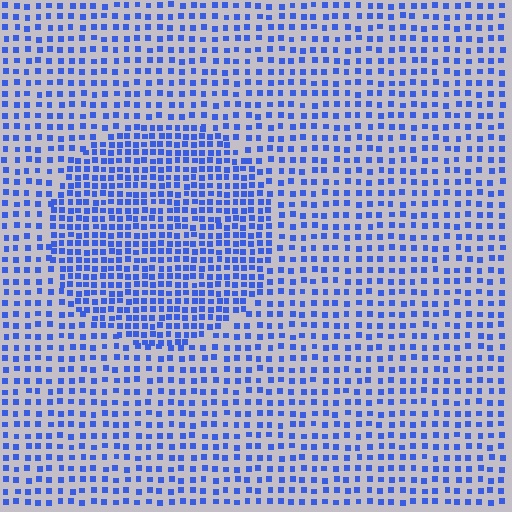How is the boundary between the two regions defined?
The boundary is defined by a change in element density (approximately 1.8x ratio). All elements are the same color, size, and shape.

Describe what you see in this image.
The image contains small blue elements arranged at two different densities. A circle-shaped region is visible where the elements are more densely packed than the surrounding area.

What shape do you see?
I see a circle.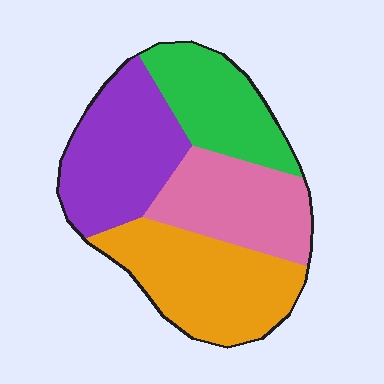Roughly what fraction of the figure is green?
Green covers about 20% of the figure.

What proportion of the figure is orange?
Orange takes up about one third (1/3) of the figure.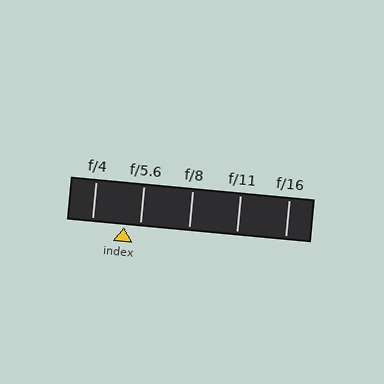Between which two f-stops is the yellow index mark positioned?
The index mark is between f/4 and f/5.6.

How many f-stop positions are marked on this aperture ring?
There are 5 f-stop positions marked.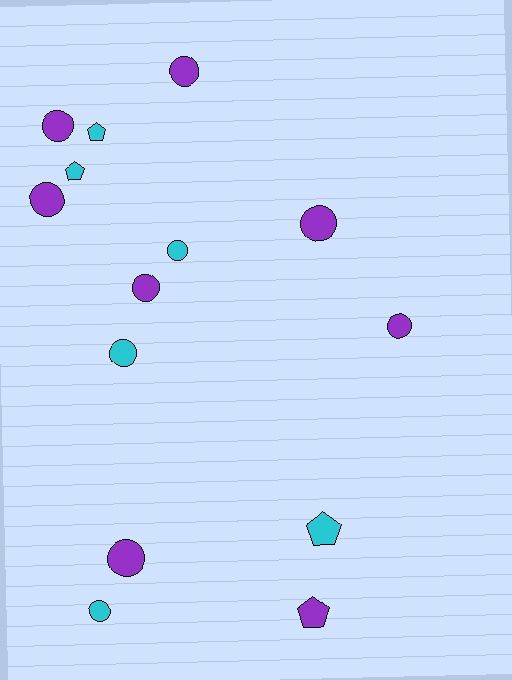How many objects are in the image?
There are 14 objects.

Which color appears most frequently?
Purple, with 8 objects.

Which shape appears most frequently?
Circle, with 10 objects.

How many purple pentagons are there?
There is 1 purple pentagon.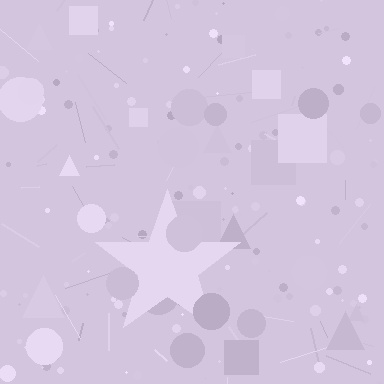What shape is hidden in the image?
A star is hidden in the image.